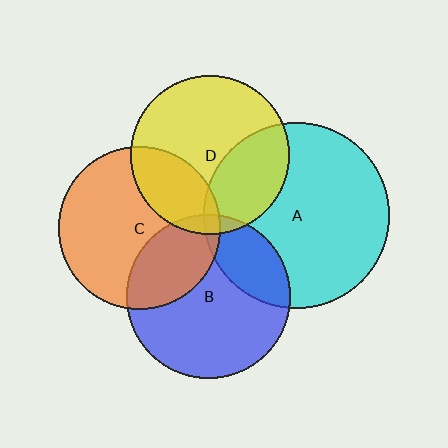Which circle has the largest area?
Circle A (cyan).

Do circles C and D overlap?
Yes.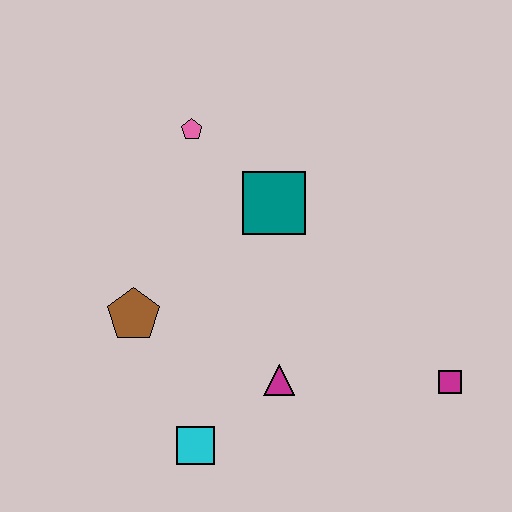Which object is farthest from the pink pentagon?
The magenta square is farthest from the pink pentagon.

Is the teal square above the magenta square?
Yes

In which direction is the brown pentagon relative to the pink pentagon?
The brown pentagon is below the pink pentagon.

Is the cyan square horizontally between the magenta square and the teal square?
No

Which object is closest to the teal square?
The pink pentagon is closest to the teal square.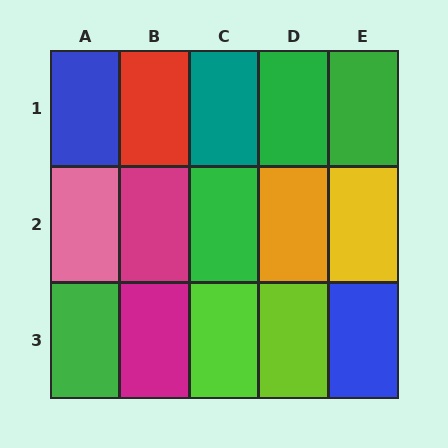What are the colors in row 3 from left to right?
Green, magenta, lime, lime, blue.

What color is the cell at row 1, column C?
Teal.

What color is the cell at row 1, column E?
Green.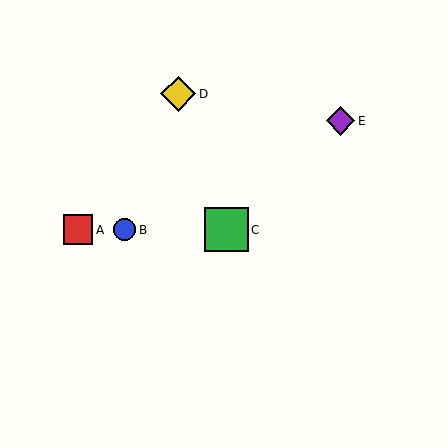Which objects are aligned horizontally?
Objects A, B, C are aligned horizontally.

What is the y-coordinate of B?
Object B is at y≈230.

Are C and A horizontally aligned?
Yes, both are at y≈230.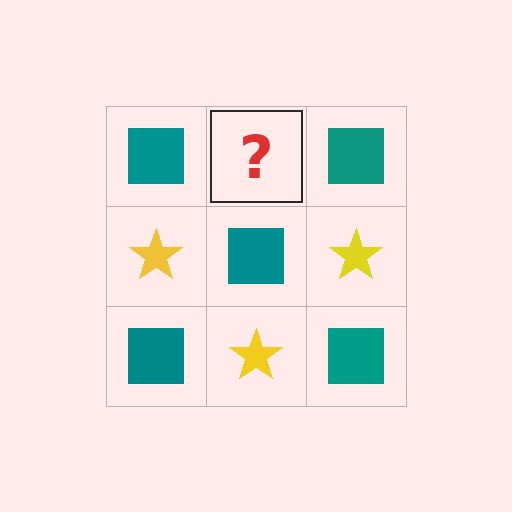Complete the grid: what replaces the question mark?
The question mark should be replaced with a yellow star.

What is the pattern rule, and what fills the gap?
The rule is that it alternates teal square and yellow star in a checkerboard pattern. The gap should be filled with a yellow star.